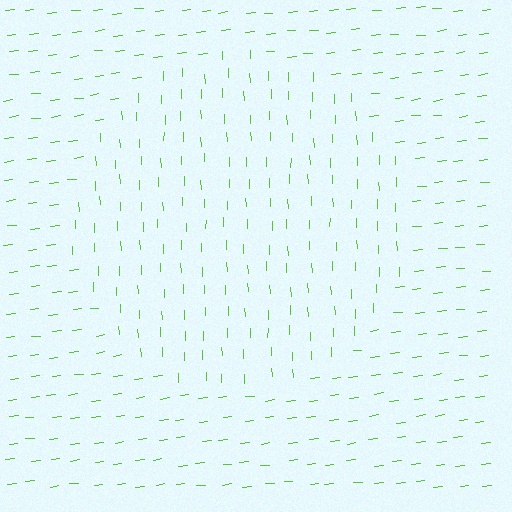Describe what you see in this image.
The image is filled with small lime line segments. A circle region in the image has lines oriented differently from the surrounding lines, creating a visible texture boundary.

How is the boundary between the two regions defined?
The boundary is defined purely by a change in line orientation (approximately 85 degrees difference). All lines are the same color and thickness.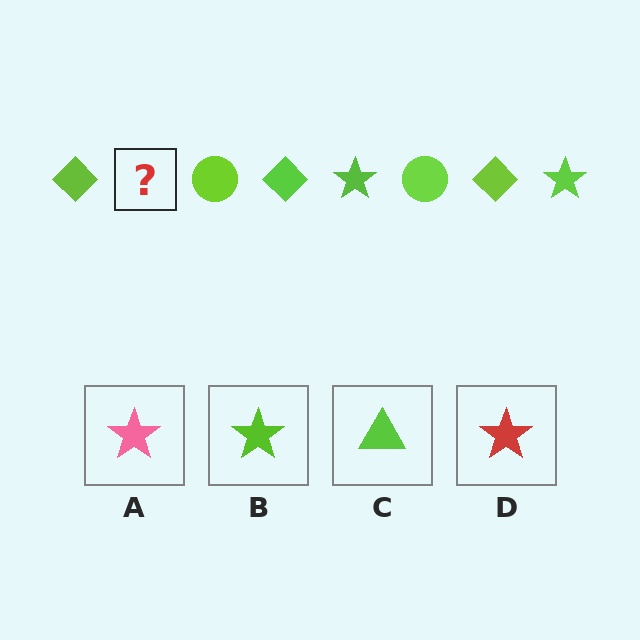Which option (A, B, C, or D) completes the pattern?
B.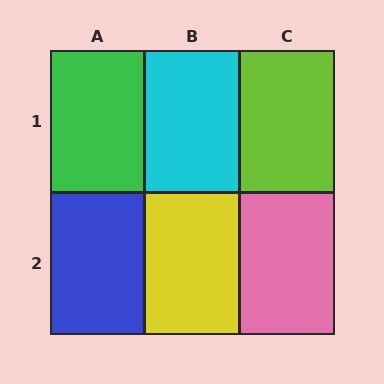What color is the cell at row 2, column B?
Yellow.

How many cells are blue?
1 cell is blue.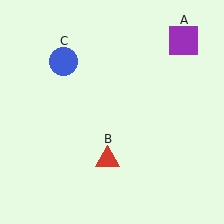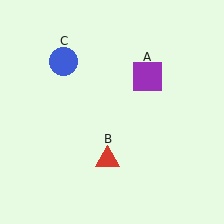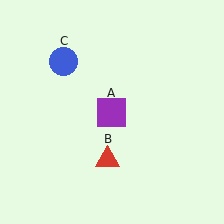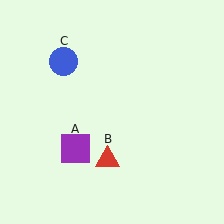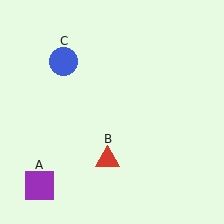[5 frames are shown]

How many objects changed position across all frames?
1 object changed position: purple square (object A).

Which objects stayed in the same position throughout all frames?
Red triangle (object B) and blue circle (object C) remained stationary.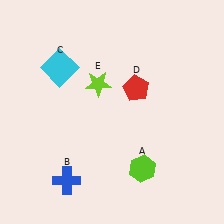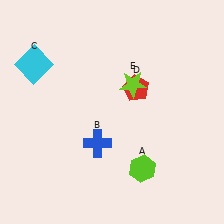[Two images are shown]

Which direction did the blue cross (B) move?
The blue cross (B) moved up.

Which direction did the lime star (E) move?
The lime star (E) moved right.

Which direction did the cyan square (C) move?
The cyan square (C) moved left.